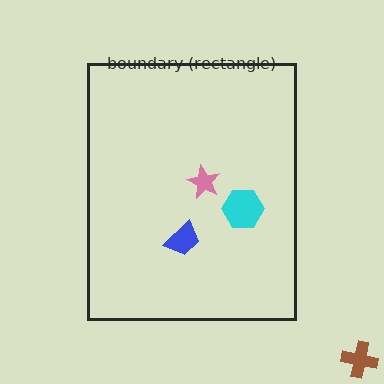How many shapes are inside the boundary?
3 inside, 1 outside.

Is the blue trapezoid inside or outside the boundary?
Inside.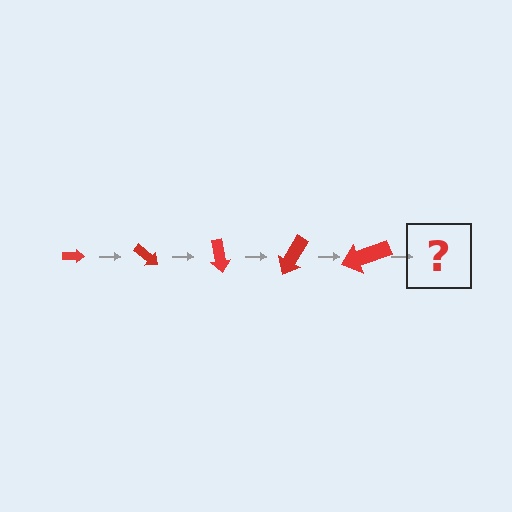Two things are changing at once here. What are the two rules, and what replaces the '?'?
The two rules are that the arrow grows larger each step and it rotates 40 degrees each step. The '?' should be an arrow, larger than the previous one and rotated 200 degrees from the start.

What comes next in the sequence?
The next element should be an arrow, larger than the previous one and rotated 200 degrees from the start.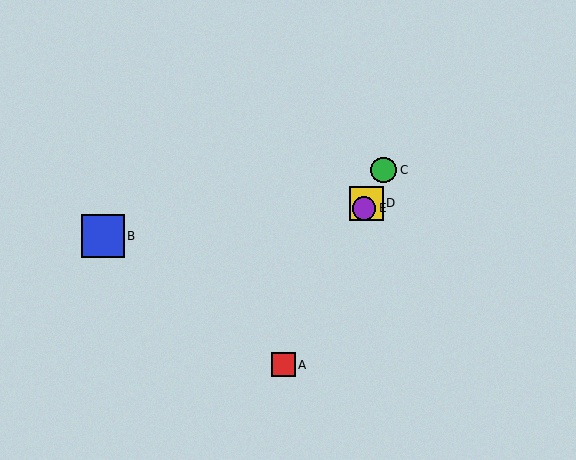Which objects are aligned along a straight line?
Objects A, C, D, E are aligned along a straight line.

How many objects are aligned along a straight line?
4 objects (A, C, D, E) are aligned along a straight line.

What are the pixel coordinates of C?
Object C is at (384, 170).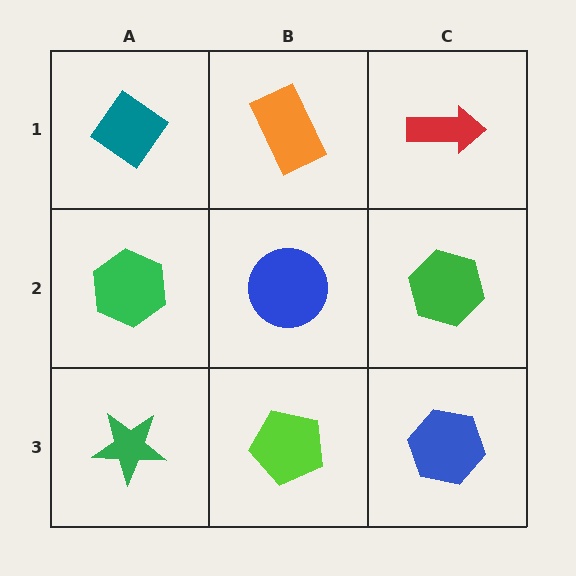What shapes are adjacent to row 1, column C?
A green hexagon (row 2, column C), an orange rectangle (row 1, column B).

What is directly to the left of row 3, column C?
A lime pentagon.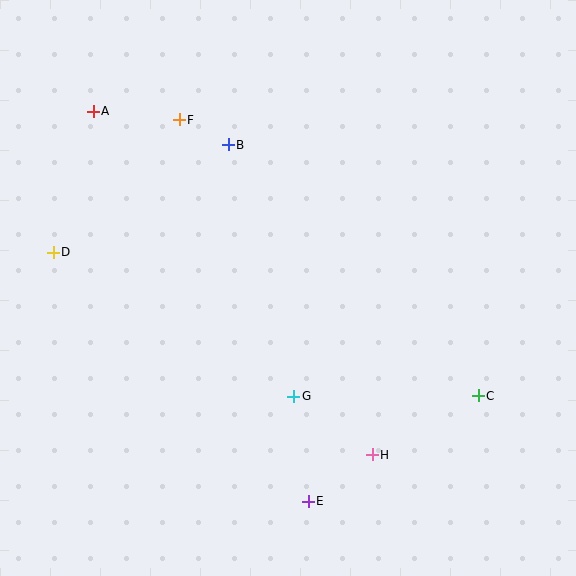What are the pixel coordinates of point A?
Point A is at (93, 111).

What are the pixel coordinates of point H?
Point H is at (372, 455).